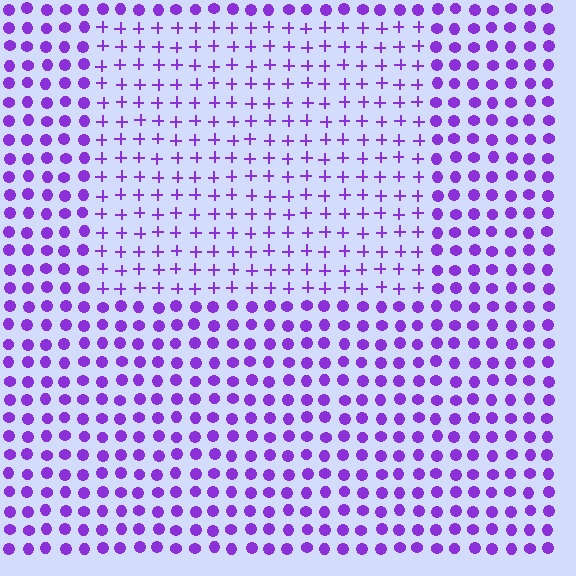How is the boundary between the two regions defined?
The boundary is defined by a change in element shape: plus signs inside vs. circles outside. All elements share the same color and spacing.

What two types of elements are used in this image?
The image uses plus signs inside the rectangle region and circles outside it.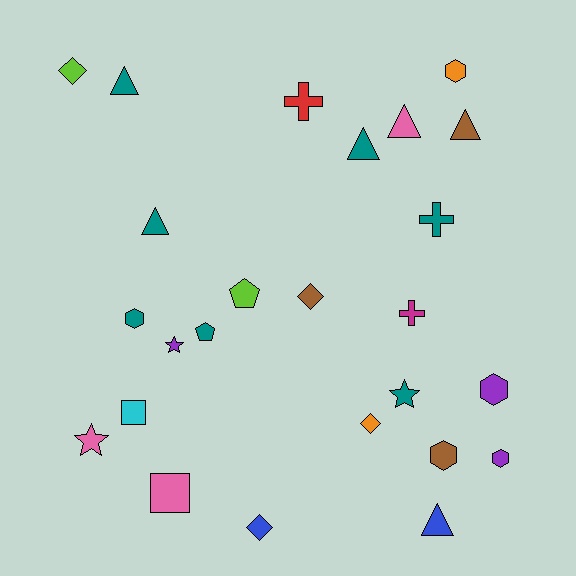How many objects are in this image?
There are 25 objects.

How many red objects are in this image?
There is 1 red object.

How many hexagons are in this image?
There are 5 hexagons.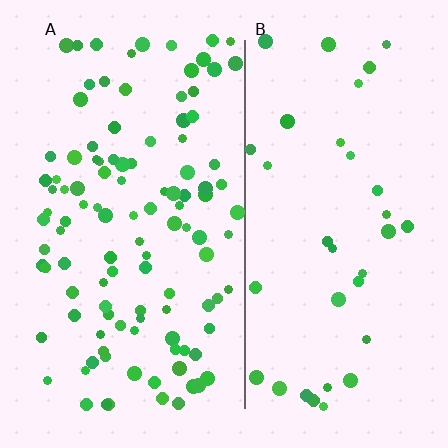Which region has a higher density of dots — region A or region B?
A (the left).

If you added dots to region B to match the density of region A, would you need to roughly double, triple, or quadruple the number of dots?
Approximately triple.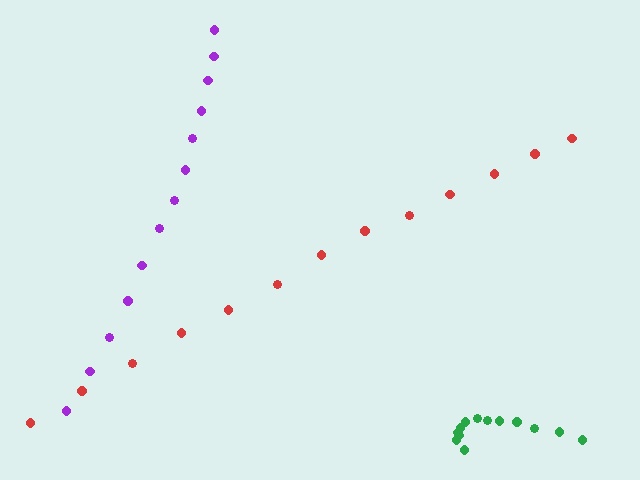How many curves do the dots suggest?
There are 3 distinct paths.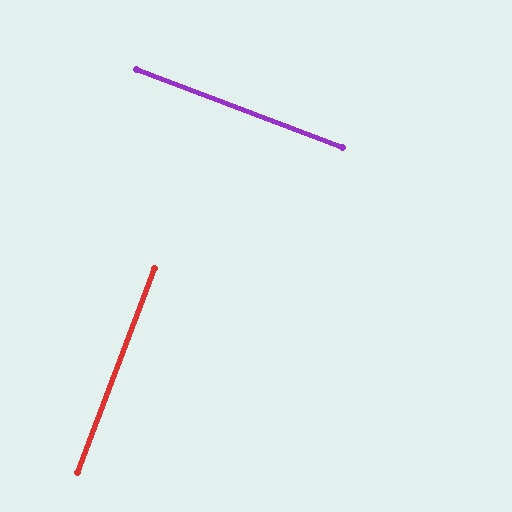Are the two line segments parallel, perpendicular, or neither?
Perpendicular — they meet at approximately 90°.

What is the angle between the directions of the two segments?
Approximately 90 degrees.